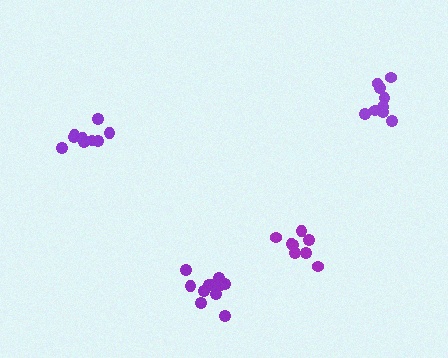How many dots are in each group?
Group 1: 9 dots, Group 2: 8 dots, Group 3: 9 dots, Group 4: 12 dots (38 total).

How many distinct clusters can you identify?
There are 4 distinct clusters.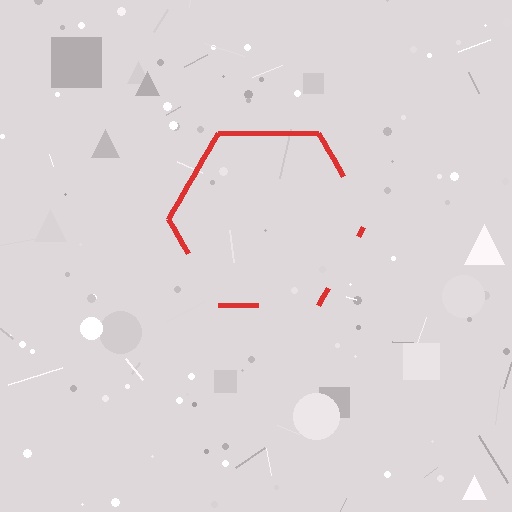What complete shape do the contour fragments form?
The contour fragments form a hexagon.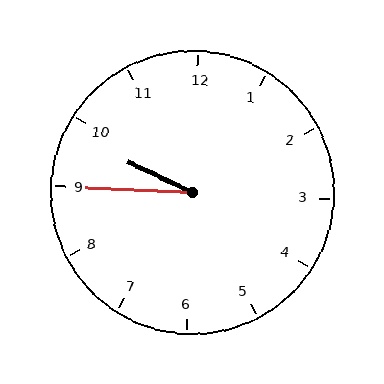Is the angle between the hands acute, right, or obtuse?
It is acute.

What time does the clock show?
9:45.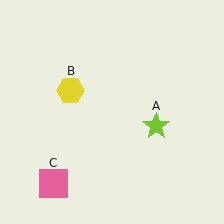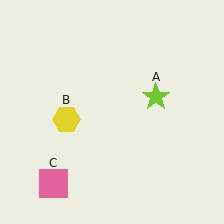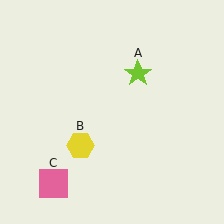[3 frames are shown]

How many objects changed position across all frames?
2 objects changed position: lime star (object A), yellow hexagon (object B).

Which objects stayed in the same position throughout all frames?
Pink square (object C) remained stationary.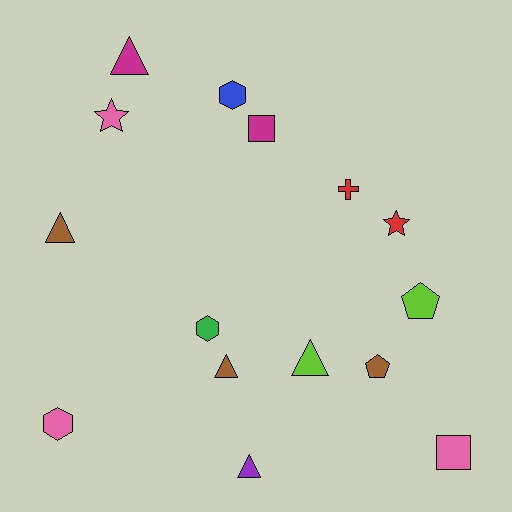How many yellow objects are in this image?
There are no yellow objects.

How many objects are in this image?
There are 15 objects.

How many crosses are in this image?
There is 1 cross.